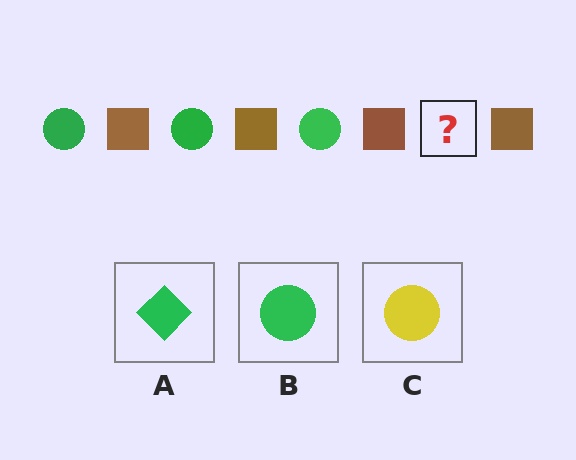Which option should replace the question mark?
Option B.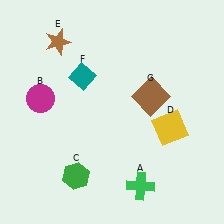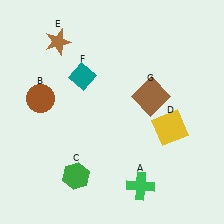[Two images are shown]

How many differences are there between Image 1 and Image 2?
There is 1 difference between the two images.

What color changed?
The circle (B) changed from magenta in Image 1 to brown in Image 2.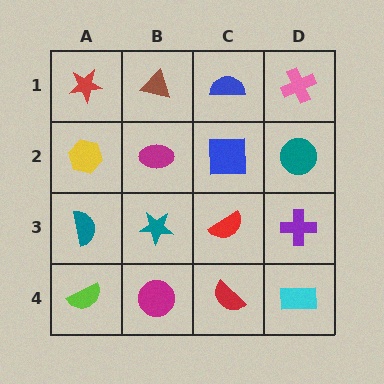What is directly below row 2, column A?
A teal semicircle.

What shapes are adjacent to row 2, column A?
A red star (row 1, column A), a teal semicircle (row 3, column A), a magenta ellipse (row 2, column B).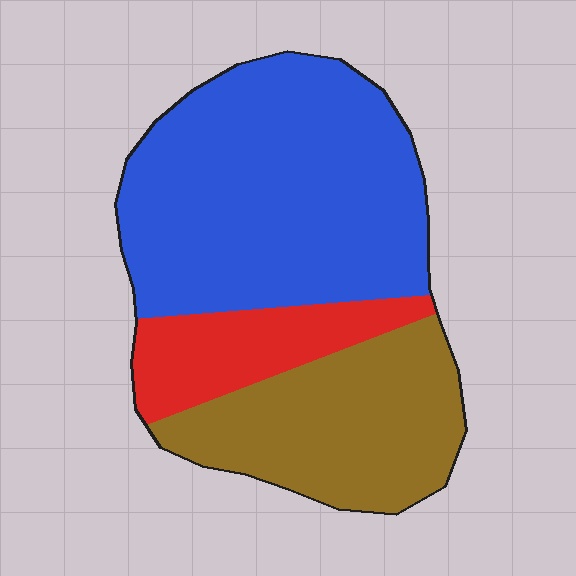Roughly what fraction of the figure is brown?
Brown covers roughly 30% of the figure.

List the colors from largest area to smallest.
From largest to smallest: blue, brown, red.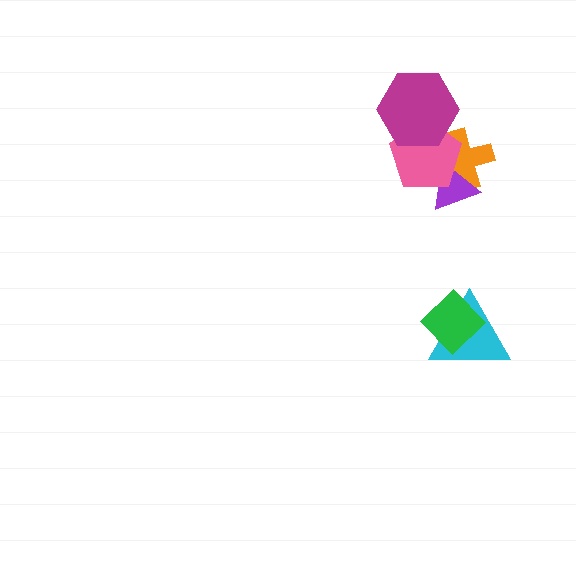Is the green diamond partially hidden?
No, no other shape covers it.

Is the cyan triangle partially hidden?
Yes, it is partially covered by another shape.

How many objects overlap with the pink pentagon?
3 objects overlap with the pink pentagon.